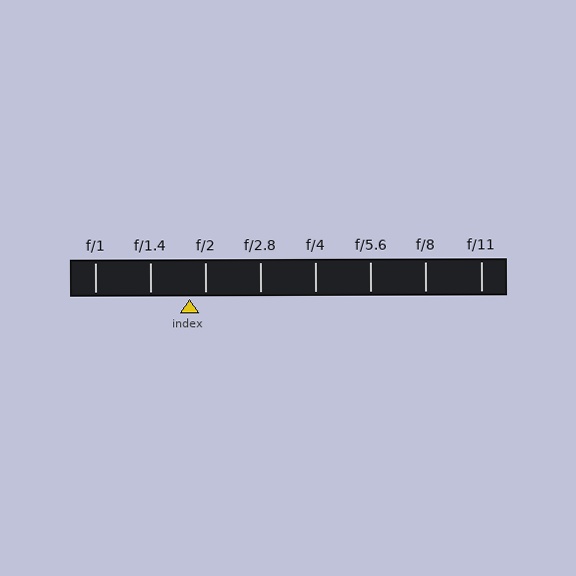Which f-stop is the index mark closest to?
The index mark is closest to f/2.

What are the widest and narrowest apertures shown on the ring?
The widest aperture shown is f/1 and the narrowest is f/11.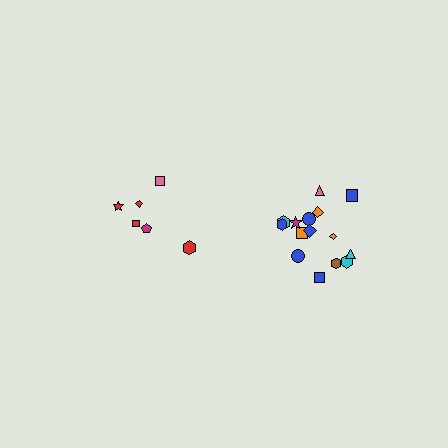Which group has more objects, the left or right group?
The right group.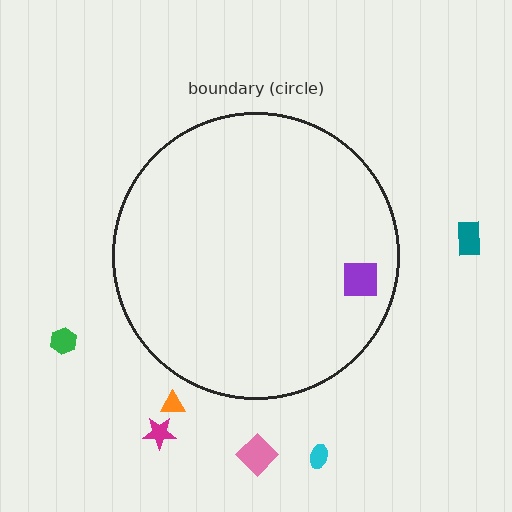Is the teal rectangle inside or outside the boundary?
Outside.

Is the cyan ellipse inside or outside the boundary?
Outside.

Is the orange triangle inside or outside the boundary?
Outside.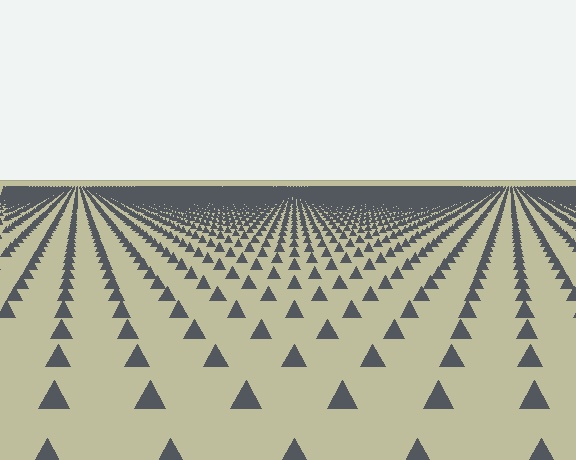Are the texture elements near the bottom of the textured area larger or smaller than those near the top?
Larger. Near the bottom, elements are closer to the viewer and appear at a bigger on-screen size.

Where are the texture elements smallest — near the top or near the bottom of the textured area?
Near the top.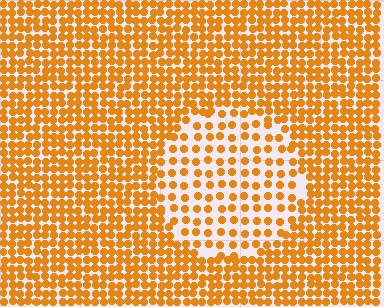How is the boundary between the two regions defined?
The boundary is defined by a change in element density (approximately 2.1x ratio). All elements are the same color, size, and shape.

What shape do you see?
I see a circle.